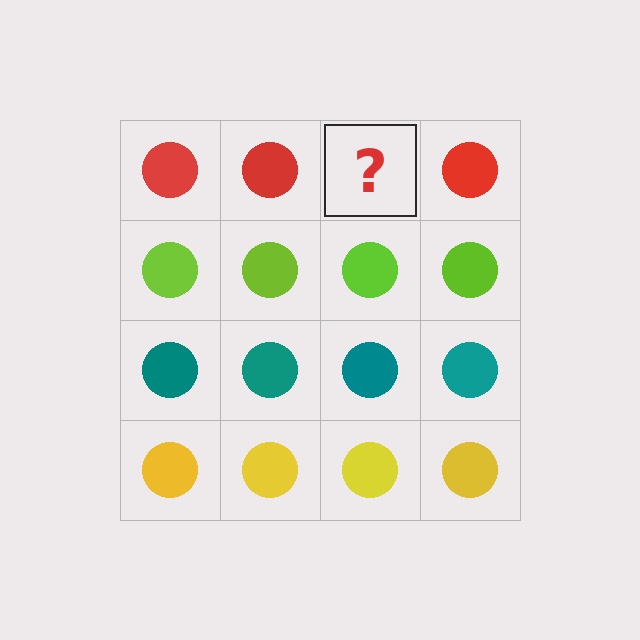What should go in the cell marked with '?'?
The missing cell should contain a red circle.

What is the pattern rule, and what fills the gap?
The rule is that each row has a consistent color. The gap should be filled with a red circle.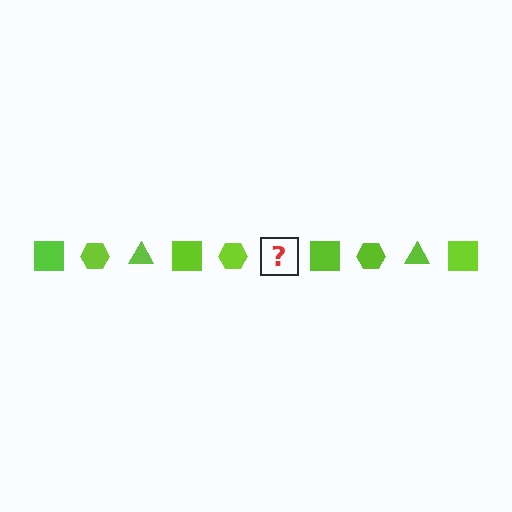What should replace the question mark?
The question mark should be replaced with a lime triangle.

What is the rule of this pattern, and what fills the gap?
The rule is that the pattern cycles through square, hexagon, triangle shapes in lime. The gap should be filled with a lime triangle.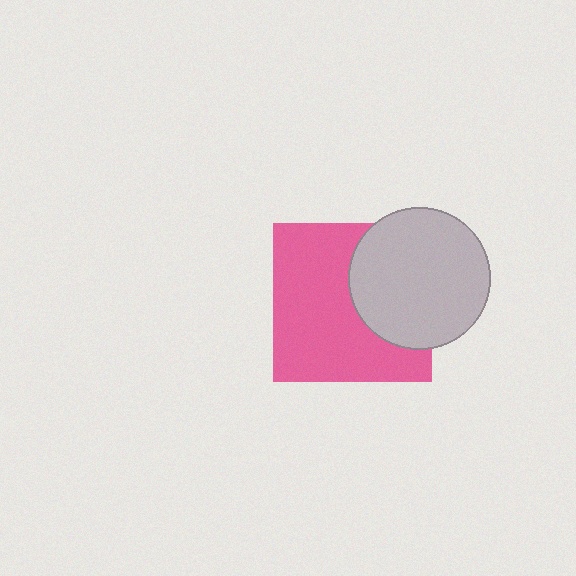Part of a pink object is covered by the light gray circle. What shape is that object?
It is a square.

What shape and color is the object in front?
The object in front is a light gray circle.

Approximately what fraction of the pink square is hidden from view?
Roughly 36% of the pink square is hidden behind the light gray circle.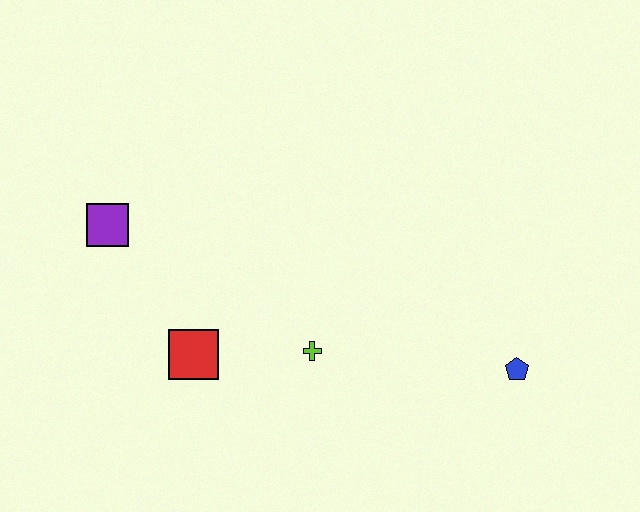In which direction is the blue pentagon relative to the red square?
The blue pentagon is to the right of the red square.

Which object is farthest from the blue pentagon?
The purple square is farthest from the blue pentagon.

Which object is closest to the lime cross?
The red square is closest to the lime cross.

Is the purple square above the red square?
Yes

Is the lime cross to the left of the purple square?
No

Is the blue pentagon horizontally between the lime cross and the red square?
No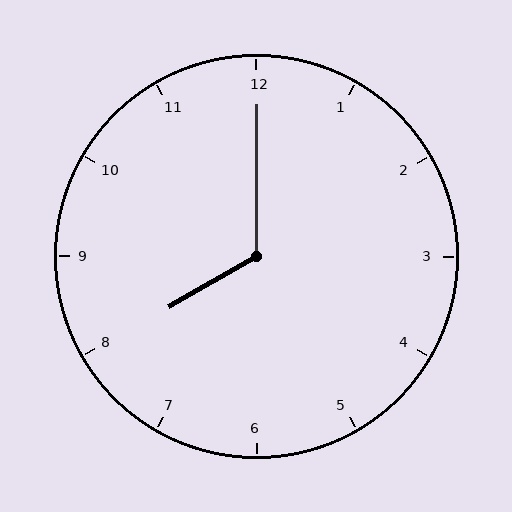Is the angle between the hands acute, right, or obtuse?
It is obtuse.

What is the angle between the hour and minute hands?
Approximately 120 degrees.